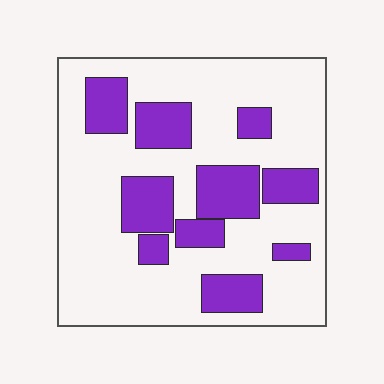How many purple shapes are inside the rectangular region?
10.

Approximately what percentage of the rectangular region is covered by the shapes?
Approximately 30%.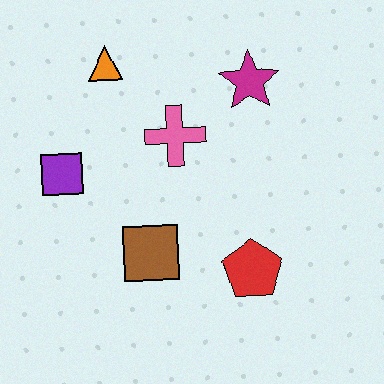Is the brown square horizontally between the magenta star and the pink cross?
No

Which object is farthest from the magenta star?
The purple square is farthest from the magenta star.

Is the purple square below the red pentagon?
No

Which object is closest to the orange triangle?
The pink cross is closest to the orange triangle.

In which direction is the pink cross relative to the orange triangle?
The pink cross is below the orange triangle.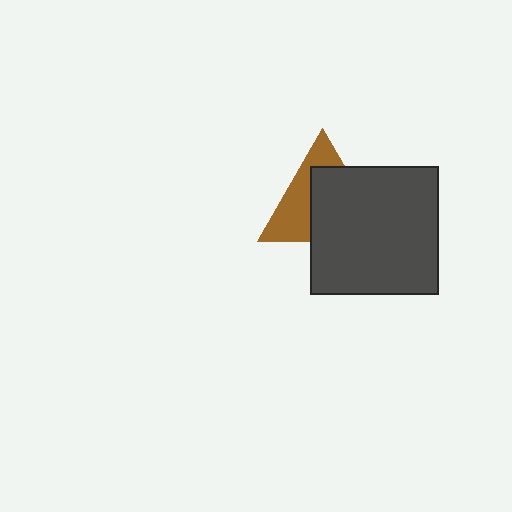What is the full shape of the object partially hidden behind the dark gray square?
The partially hidden object is a brown triangle.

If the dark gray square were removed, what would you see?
You would see the complete brown triangle.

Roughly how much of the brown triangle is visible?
A small part of it is visible (roughly 42%).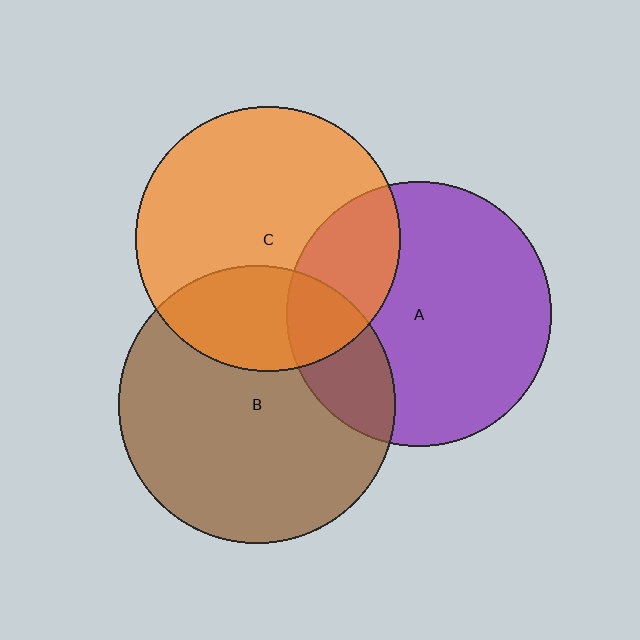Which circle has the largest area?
Circle B (brown).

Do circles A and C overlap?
Yes.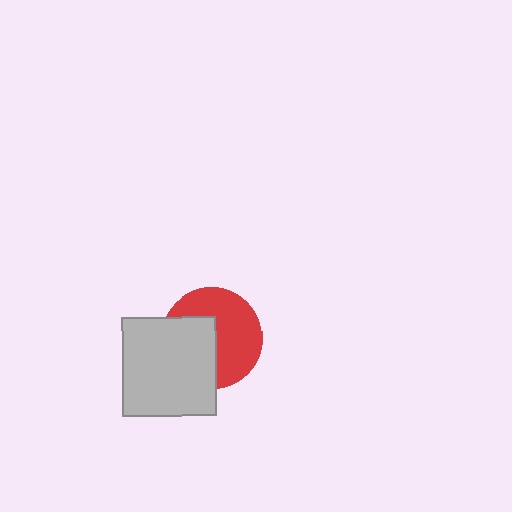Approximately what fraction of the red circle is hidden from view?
Roughly 42% of the red circle is hidden behind the light gray rectangle.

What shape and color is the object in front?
The object in front is a light gray rectangle.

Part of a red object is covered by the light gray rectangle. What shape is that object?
It is a circle.